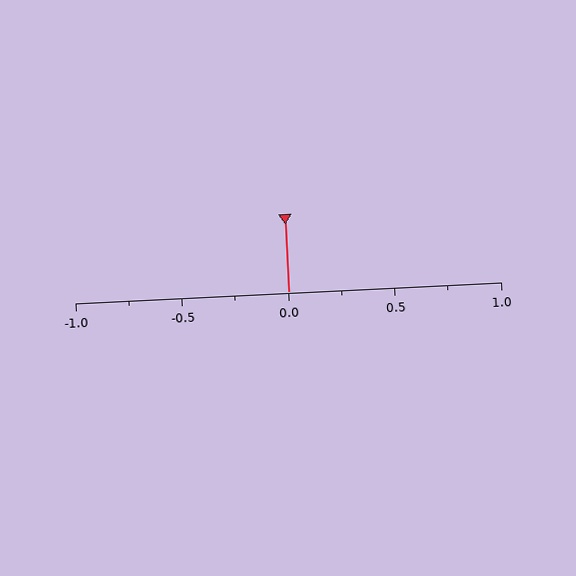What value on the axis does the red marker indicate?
The marker indicates approximately 0.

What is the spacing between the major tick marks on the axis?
The major ticks are spaced 0.5 apart.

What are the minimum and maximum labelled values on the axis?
The axis runs from -1.0 to 1.0.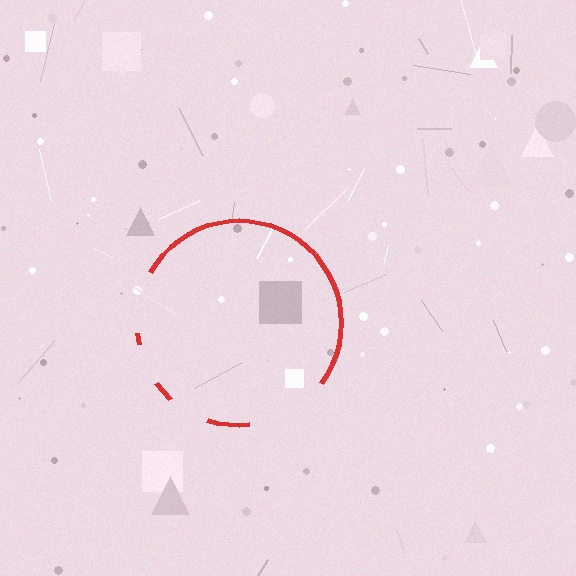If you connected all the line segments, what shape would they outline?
They would outline a circle.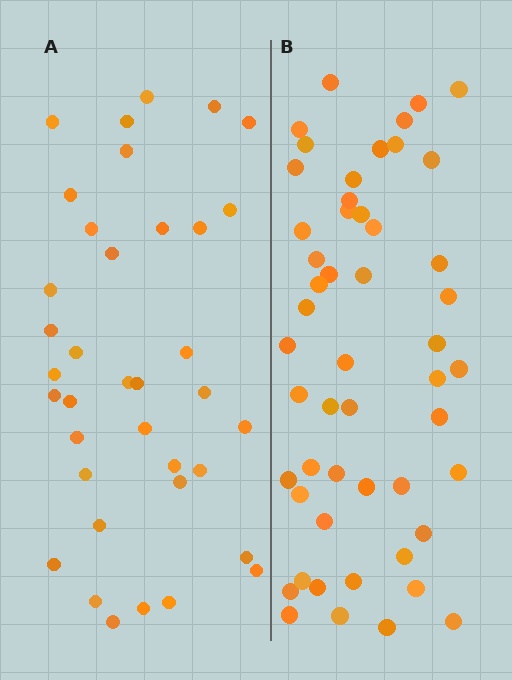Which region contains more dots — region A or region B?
Region B (the right region) has more dots.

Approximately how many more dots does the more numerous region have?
Region B has approximately 15 more dots than region A.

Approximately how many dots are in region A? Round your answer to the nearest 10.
About 40 dots. (The exact count is 37, which rounds to 40.)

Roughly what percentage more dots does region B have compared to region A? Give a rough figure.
About 40% more.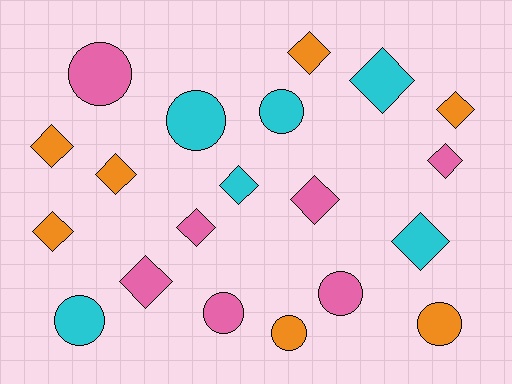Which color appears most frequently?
Orange, with 7 objects.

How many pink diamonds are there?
There are 4 pink diamonds.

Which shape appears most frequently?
Diamond, with 12 objects.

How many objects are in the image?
There are 20 objects.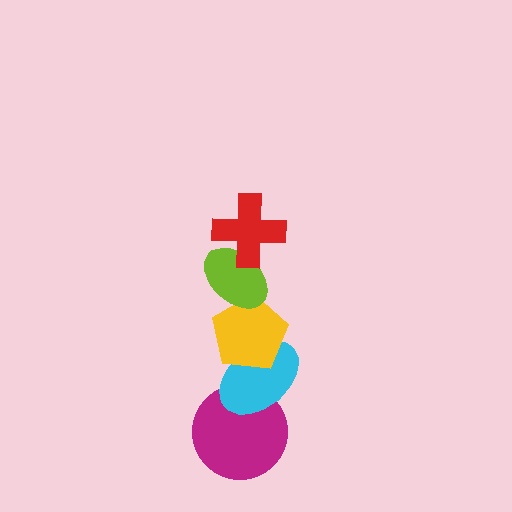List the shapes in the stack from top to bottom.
From top to bottom: the red cross, the lime ellipse, the yellow pentagon, the cyan ellipse, the magenta circle.